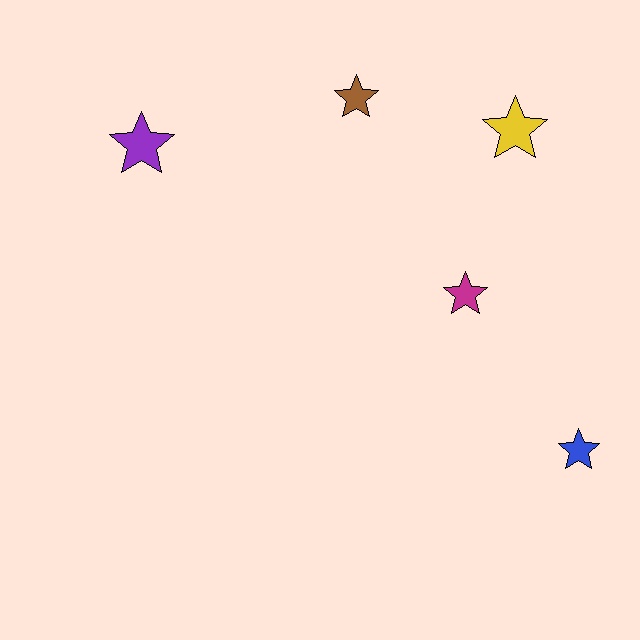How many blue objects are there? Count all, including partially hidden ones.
There is 1 blue object.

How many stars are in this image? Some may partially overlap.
There are 5 stars.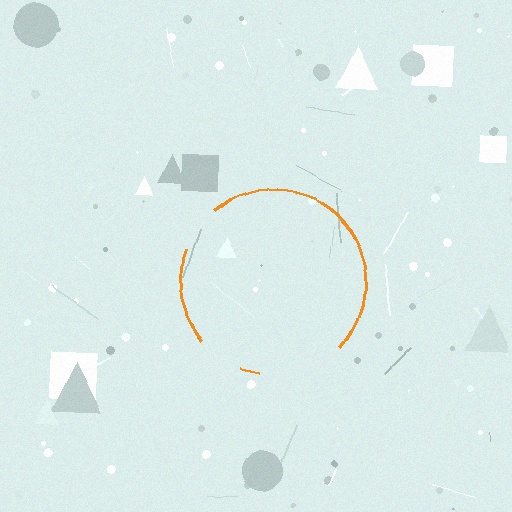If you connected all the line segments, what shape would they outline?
They would outline a circle.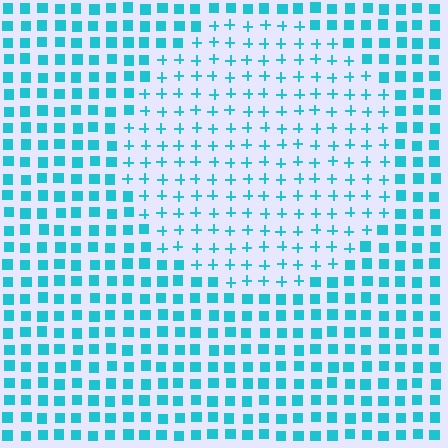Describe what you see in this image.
The image is filled with small cyan elements arranged in a uniform grid. A circle-shaped region contains plus signs, while the surrounding area contains squares. The boundary is defined purely by the change in element shape.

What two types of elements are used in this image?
The image uses plus signs inside the circle region and squares outside it.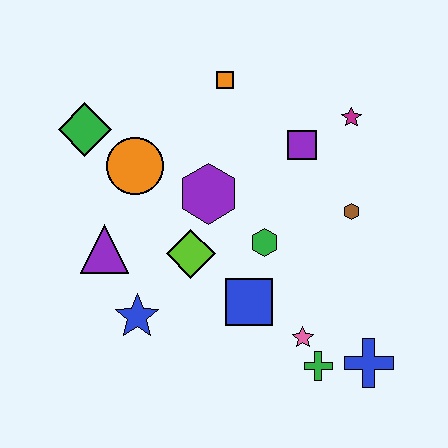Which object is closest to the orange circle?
The green diamond is closest to the orange circle.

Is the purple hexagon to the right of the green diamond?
Yes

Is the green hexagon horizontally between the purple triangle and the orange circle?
No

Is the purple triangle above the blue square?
Yes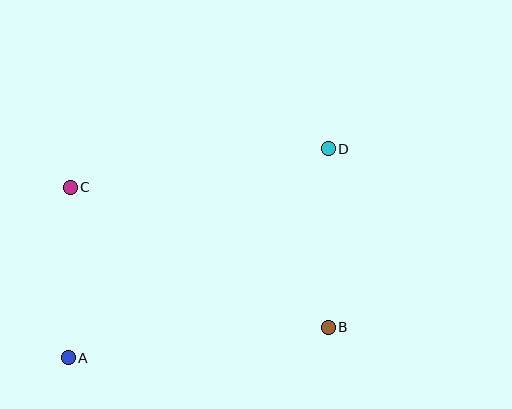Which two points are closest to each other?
Points A and C are closest to each other.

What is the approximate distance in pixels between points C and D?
The distance between C and D is approximately 261 pixels.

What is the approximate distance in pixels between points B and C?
The distance between B and C is approximately 294 pixels.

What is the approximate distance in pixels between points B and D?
The distance between B and D is approximately 179 pixels.